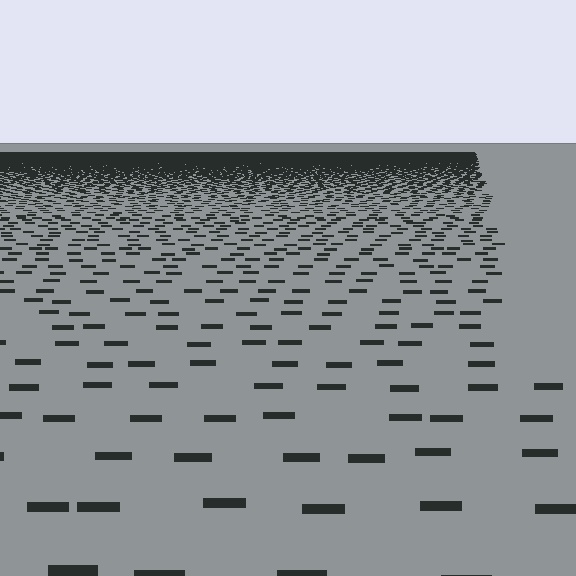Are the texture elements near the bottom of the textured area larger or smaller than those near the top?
Larger. Near the bottom, elements are closer to the viewer and appear at a bigger on-screen size.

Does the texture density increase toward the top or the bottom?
Density increases toward the top.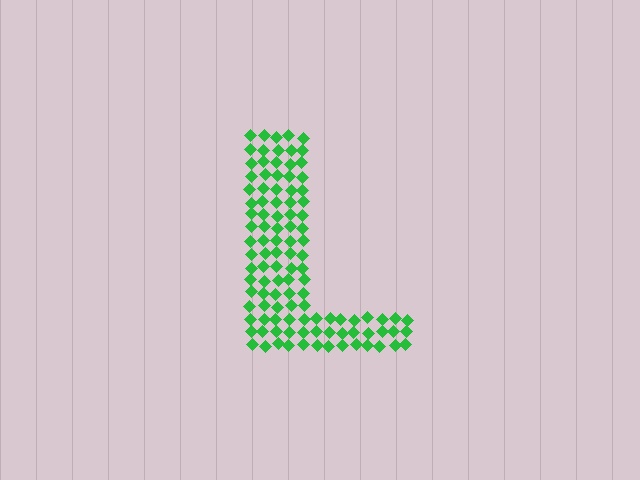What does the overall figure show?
The overall figure shows the letter L.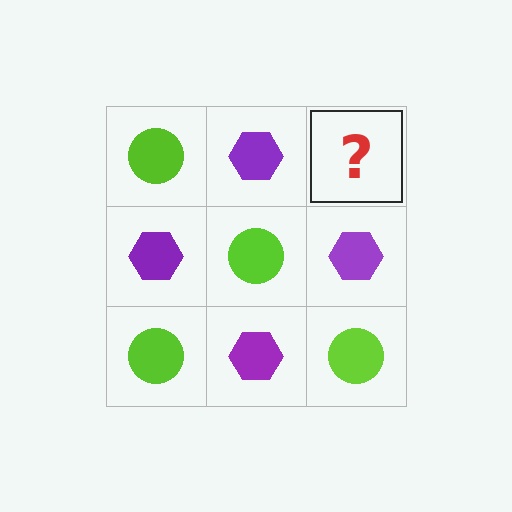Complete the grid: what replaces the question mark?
The question mark should be replaced with a lime circle.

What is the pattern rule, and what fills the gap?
The rule is that it alternates lime circle and purple hexagon in a checkerboard pattern. The gap should be filled with a lime circle.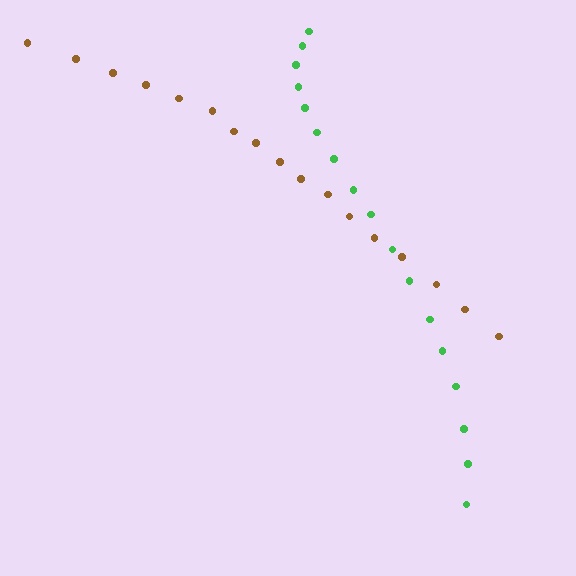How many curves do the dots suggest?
There are 2 distinct paths.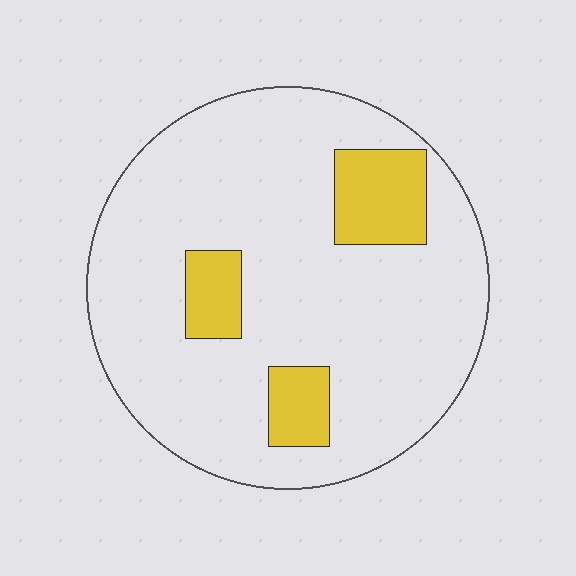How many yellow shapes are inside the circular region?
3.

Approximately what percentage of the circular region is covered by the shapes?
Approximately 15%.